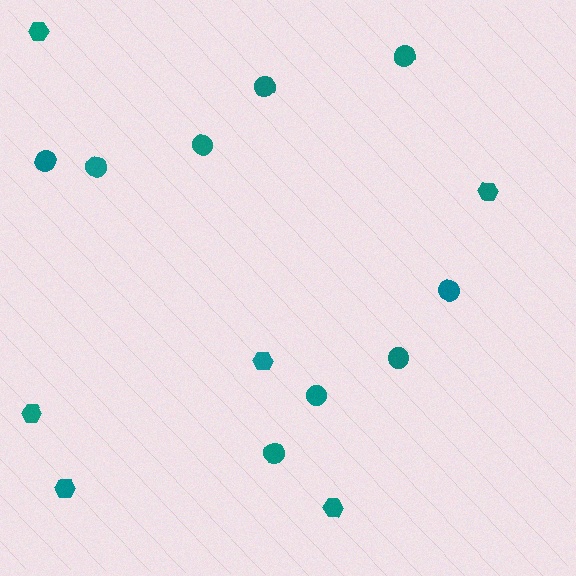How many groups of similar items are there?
There are 2 groups: one group of hexagons (6) and one group of circles (9).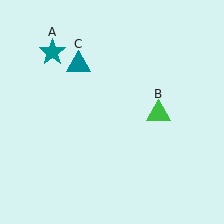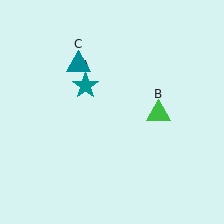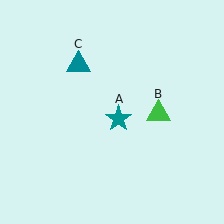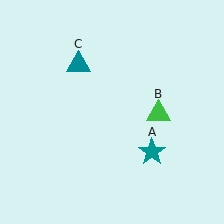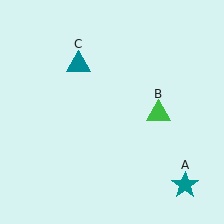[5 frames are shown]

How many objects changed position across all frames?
1 object changed position: teal star (object A).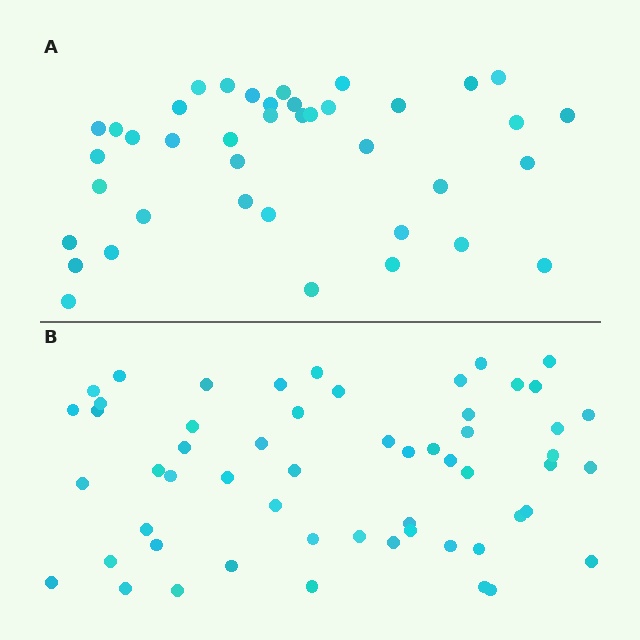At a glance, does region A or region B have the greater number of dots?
Region B (the bottom region) has more dots.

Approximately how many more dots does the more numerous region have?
Region B has approximately 15 more dots than region A.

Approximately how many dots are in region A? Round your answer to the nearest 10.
About 40 dots.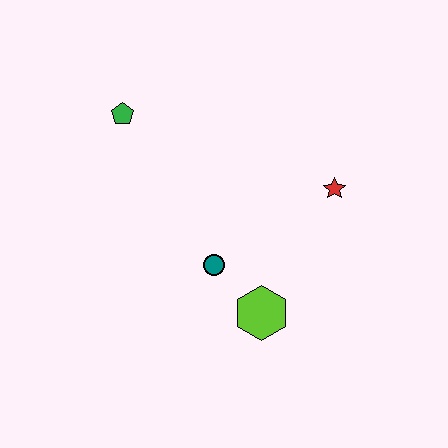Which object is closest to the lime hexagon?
The teal circle is closest to the lime hexagon.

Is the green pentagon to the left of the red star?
Yes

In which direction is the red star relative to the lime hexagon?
The red star is above the lime hexagon.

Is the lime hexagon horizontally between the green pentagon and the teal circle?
No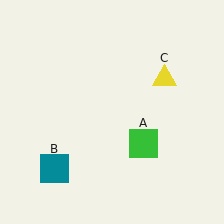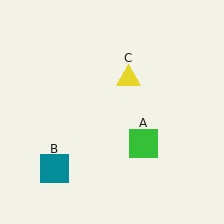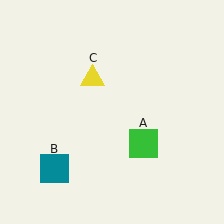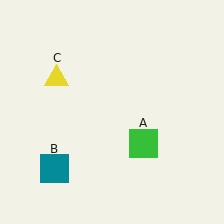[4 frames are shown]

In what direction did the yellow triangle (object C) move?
The yellow triangle (object C) moved left.